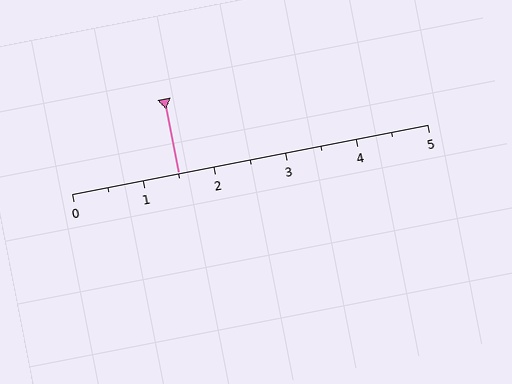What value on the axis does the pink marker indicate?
The marker indicates approximately 1.5.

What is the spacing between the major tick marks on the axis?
The major ticks are spaced 1 apart.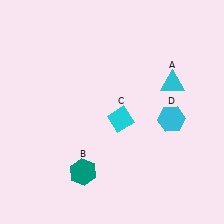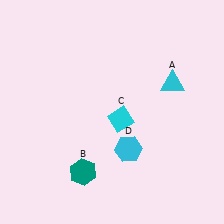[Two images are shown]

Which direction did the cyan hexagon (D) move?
The cyan hexagon (D) moved left.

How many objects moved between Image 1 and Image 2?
1 object moved between the two images.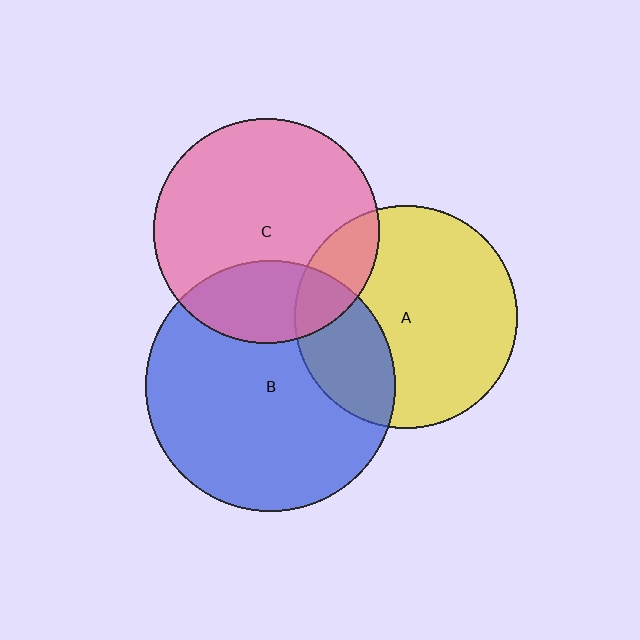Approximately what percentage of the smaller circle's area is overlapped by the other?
Approximately 25%.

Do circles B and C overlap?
Yes.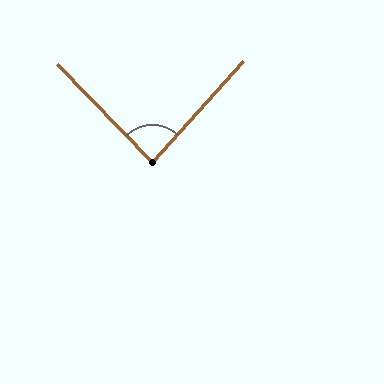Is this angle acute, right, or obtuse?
It is approximately a right angle.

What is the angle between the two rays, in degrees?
Approximately 86 degrees.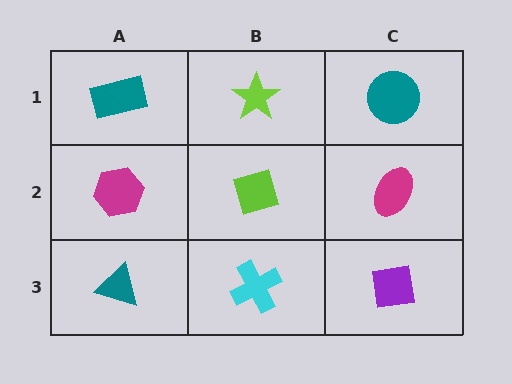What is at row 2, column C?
A magenta ellipse.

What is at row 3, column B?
A cyan cross.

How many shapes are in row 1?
3 shapes.